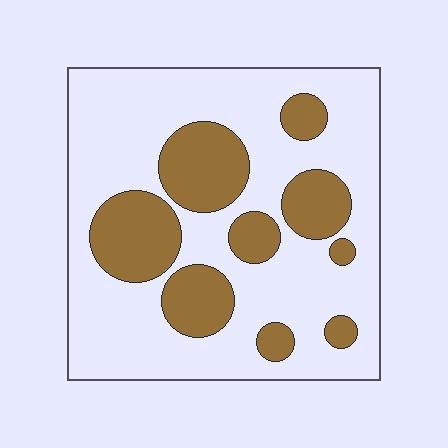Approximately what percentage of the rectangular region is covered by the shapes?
Approximately 30%.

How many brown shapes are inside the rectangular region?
9.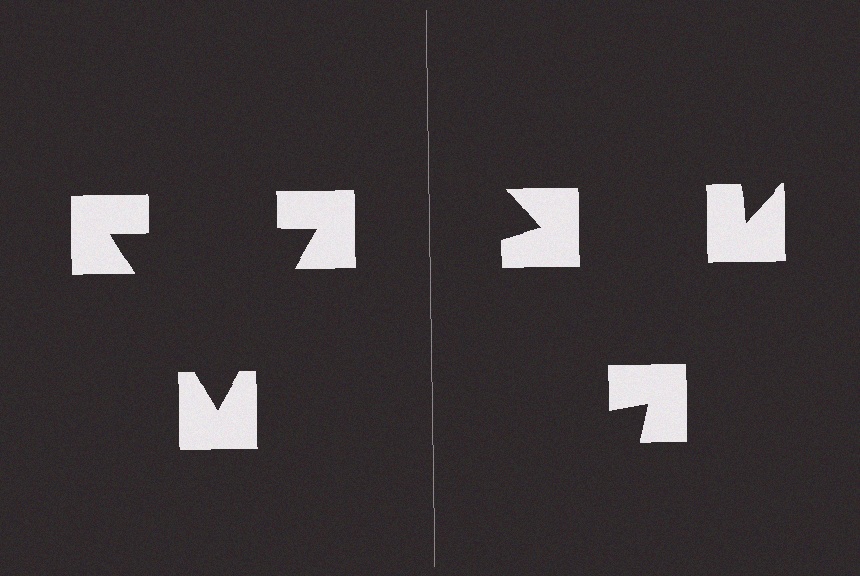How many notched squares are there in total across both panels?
6 — 3 on each side.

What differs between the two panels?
The notched squares are positioned identically on both sides; only the wedge orientations differ. On the left they align to a triangle; on the right they are misaligned.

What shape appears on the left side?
An illusory triangle.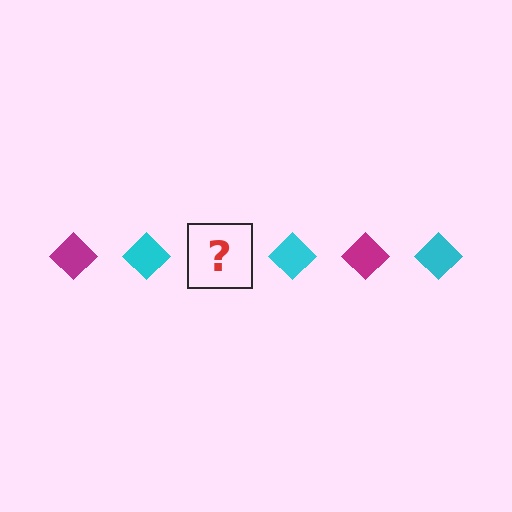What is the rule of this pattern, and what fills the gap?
The rule is that the pattern cycles through magenta, cyan diamonds. The gap should be filled with a magenta diamond.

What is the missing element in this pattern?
The missing element is a magenta diamond.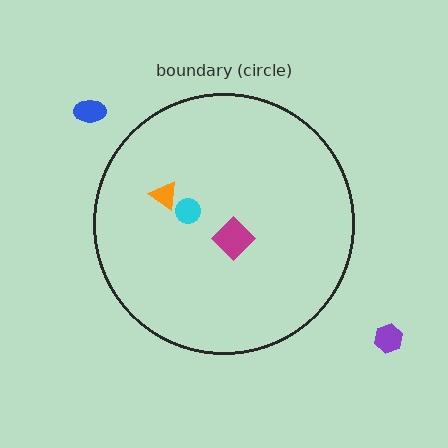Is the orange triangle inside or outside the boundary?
Inside.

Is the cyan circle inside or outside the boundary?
Inside.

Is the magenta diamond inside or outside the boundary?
Inside.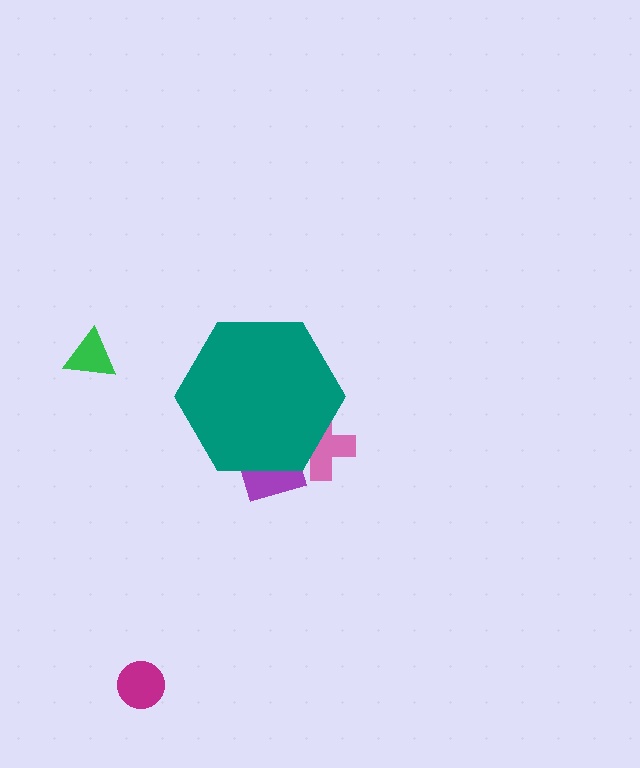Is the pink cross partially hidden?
Yes, the pink cross is partially hidden behind the teal hexagon.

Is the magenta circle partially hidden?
No, the magenta circle is fully visible.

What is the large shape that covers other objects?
A teal hexagon.